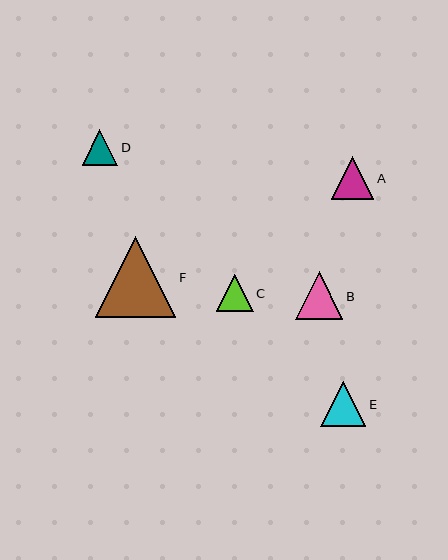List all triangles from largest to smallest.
From largest to smallest: F, B, E, A, C, D.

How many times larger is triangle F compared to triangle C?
Triangle F is approximately 2.2 times the size of triangle C.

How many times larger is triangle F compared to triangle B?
Triangle F is approximately 1.7 times the size of triangle B.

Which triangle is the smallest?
Triangle D is the smallest with a size of approximately 36 pixels.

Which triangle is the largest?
Triangle F is the largest with a size of approximately 80 pixels.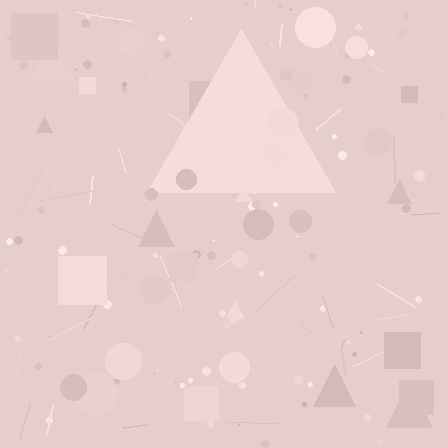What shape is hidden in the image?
A triangle is hidden in the image.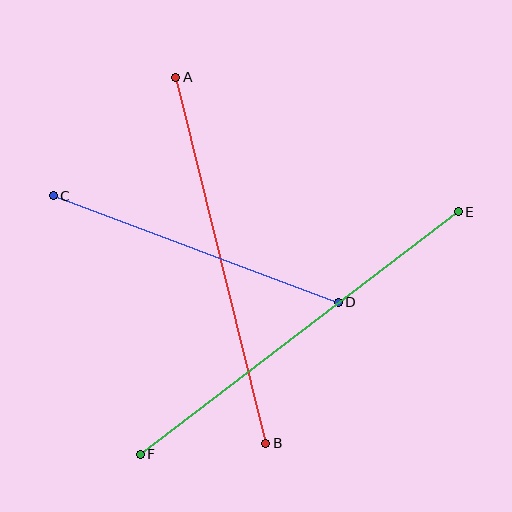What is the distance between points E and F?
The distance is approximately 399 pixels.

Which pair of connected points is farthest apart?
Points E and F are farthest apart.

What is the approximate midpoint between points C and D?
The midpoint is at approximately (196, 249) pixels.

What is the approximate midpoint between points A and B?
The midpoint is at approximately (221, 260) pixels.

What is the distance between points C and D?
The distance is approximately 305 pixels.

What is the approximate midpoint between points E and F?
The midpoint is at approximately (299, 333) pixels.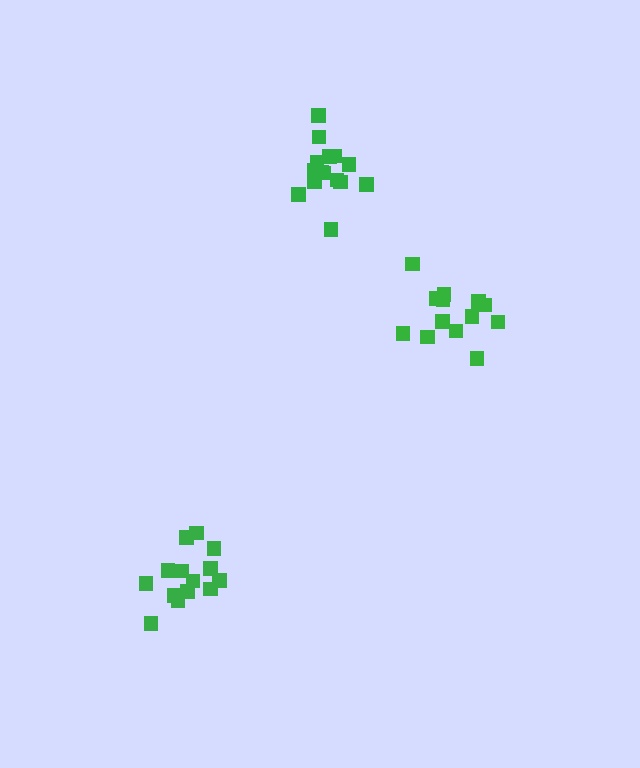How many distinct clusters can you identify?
There are 3 distinct clusters.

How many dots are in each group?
Group 1: 15 dots, Group 2: 14 dots, Group 3: 13 dots (42 total).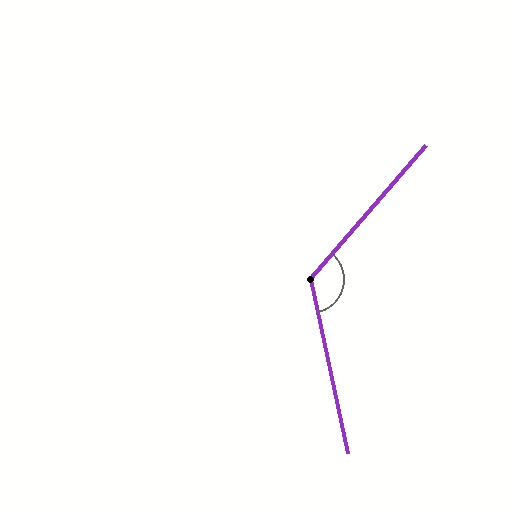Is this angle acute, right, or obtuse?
It is obtuse.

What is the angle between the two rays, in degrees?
Approximately 127 degrees.